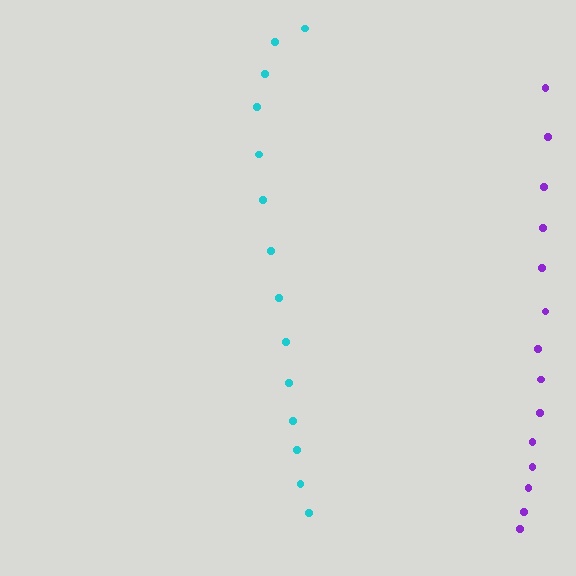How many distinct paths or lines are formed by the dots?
There are 2 distinct paths.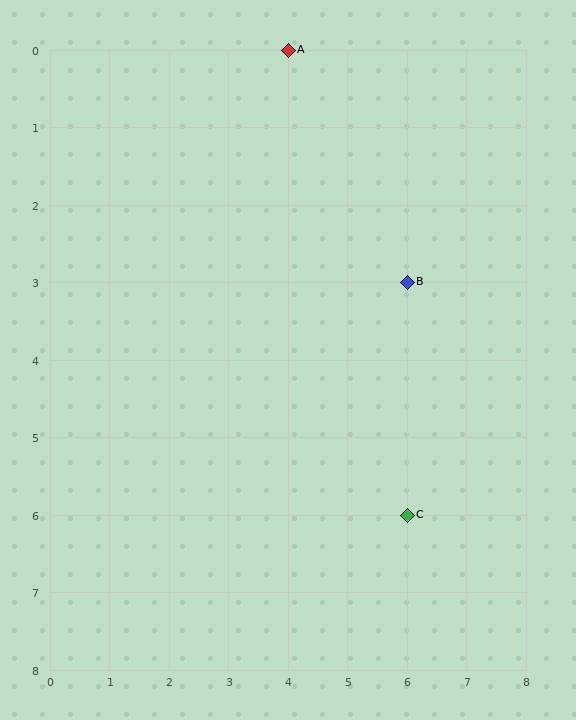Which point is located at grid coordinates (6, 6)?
Point C is at (6, 6).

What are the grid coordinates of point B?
Point B is at grid coordinates (6, 3).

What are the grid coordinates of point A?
Point A is at grid coordinates (4, 0).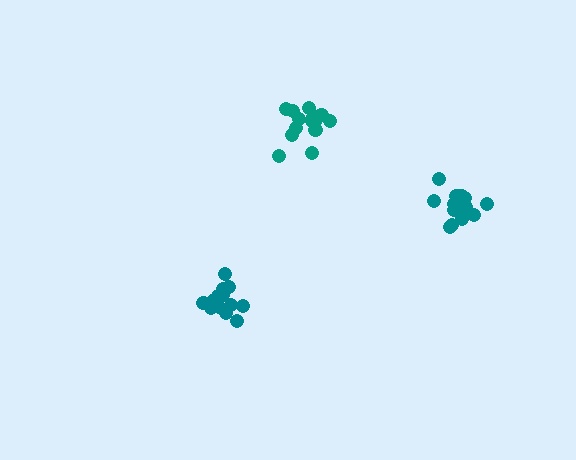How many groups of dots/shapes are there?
There are 3 groups.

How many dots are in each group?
Group 1: 16 dots, Group 2: 16 dots, Group 3: 16 dots (48 total).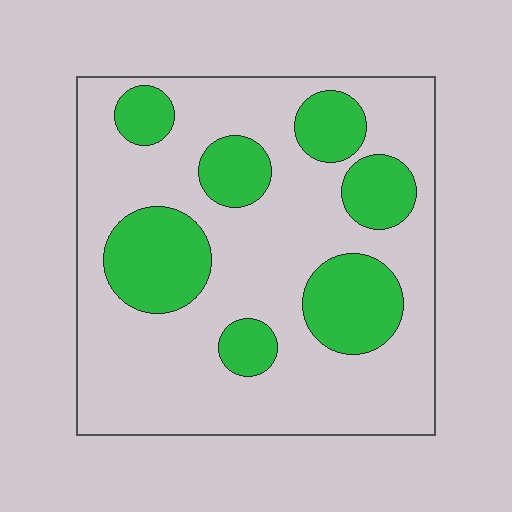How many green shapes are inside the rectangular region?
7.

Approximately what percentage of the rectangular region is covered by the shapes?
Approximately 30%.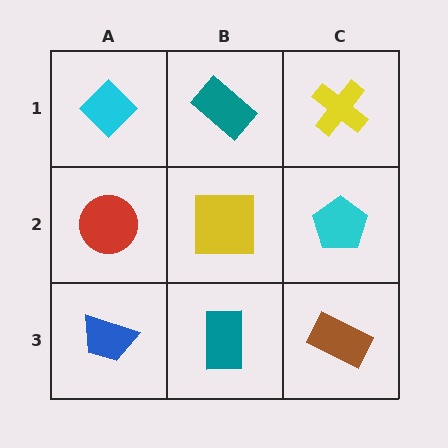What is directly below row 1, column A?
A red circle.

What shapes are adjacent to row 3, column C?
A cyan pentagon (row 2, column C), a teal rectangle (row 3, column B).